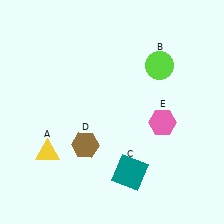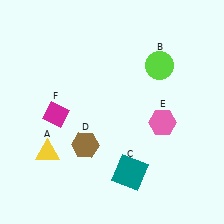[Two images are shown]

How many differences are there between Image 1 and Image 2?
There is 1 difference between the two images.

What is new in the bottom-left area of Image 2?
A magenta diamond (F) was added in the bottom-left area of Image 2.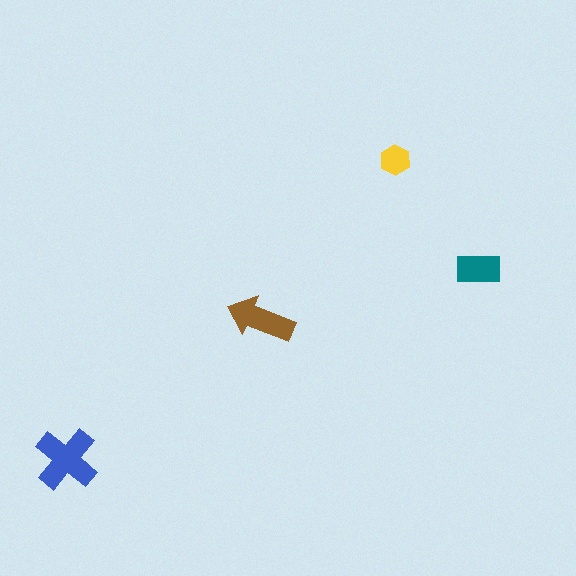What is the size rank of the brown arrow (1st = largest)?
2nd.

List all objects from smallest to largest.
The yellow hexagon, the teal rectangle, the brown arrow, the blue cross.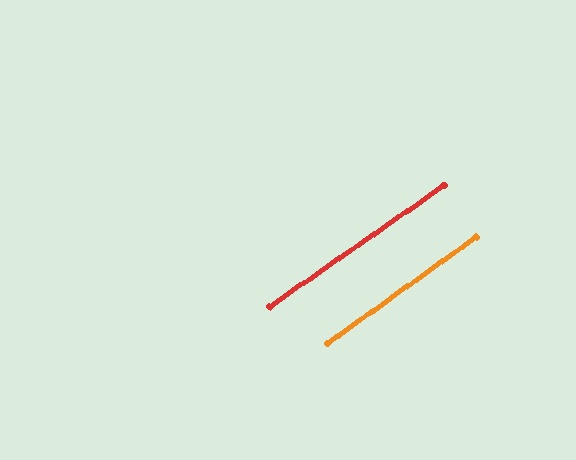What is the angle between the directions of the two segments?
Approximately 1 degree.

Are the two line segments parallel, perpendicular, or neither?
Parallel — their directions differ by only 0.7°.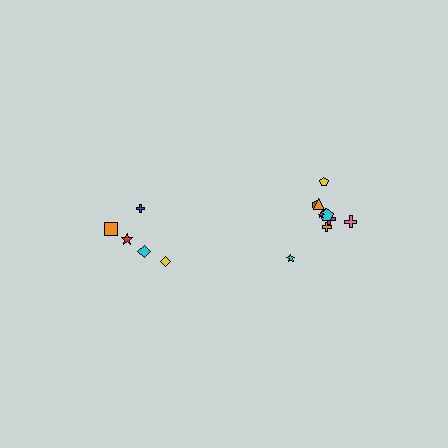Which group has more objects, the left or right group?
The right group.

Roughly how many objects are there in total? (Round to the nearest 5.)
Roughly 15 objects in total.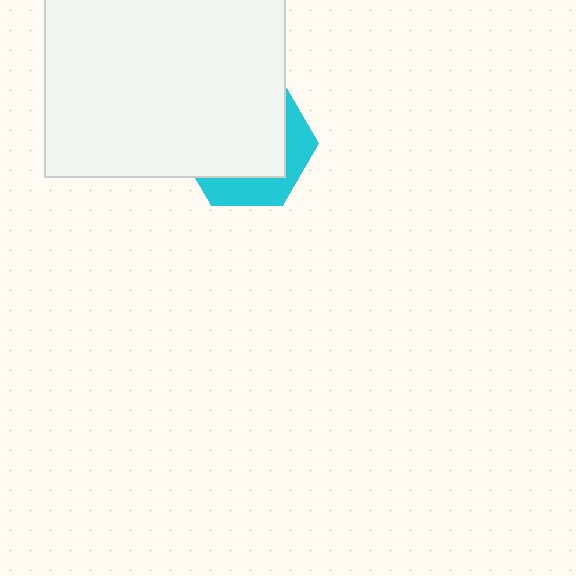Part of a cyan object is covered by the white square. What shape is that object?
It is a hexagon.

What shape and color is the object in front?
The object in front is a white square.